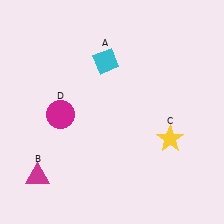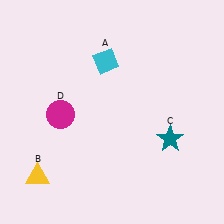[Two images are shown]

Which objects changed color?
B changed from magenta to yellow. C changed from yellow to teal.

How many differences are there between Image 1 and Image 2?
There are 2 differences between the two images.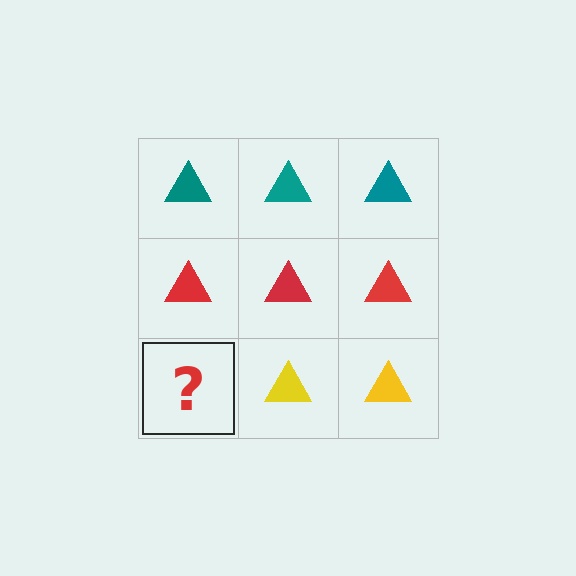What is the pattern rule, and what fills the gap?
The rule is that each row has a consistent color. The gap should be filled with a yellow triangle.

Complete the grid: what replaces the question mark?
The question mark should be replaced with a yellow triangle.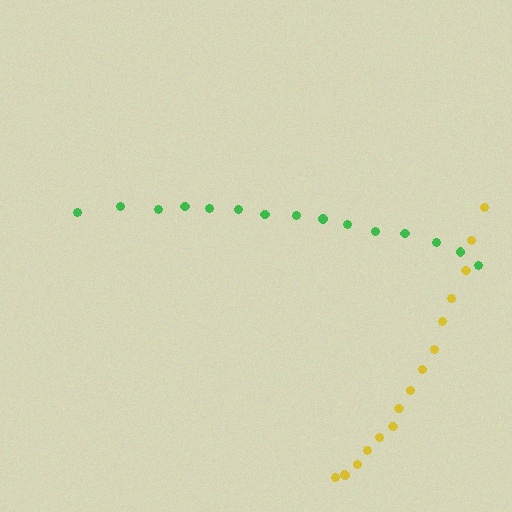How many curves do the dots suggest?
There are 2 distinct paths.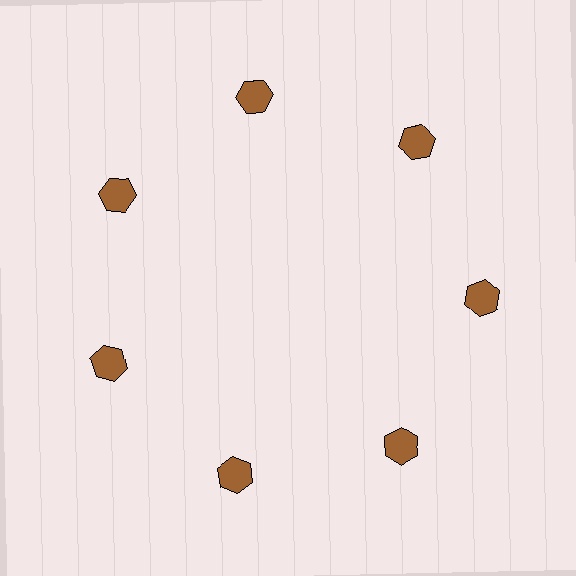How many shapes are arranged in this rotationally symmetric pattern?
There are 7 shapes, arranged in 7 groups of 1.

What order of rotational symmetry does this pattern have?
This pattern has 7-fold rotational symmetry.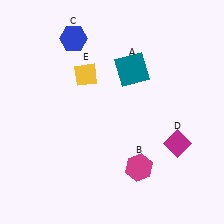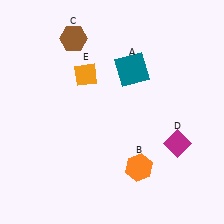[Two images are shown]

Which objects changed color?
B changed from magenta to orange. C changed from blue to brown. E changed from yellow to orange.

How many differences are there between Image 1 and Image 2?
There are 3 differences between the two images.